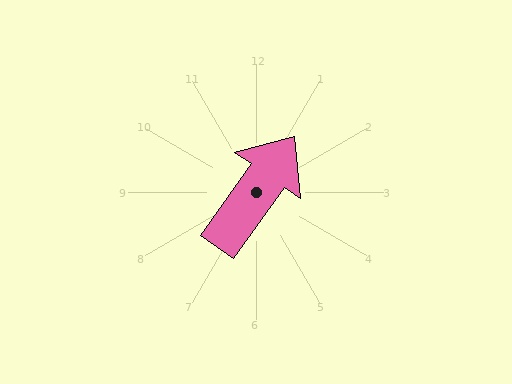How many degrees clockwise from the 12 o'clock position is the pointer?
Approximately 35 degrees.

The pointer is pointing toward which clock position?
Roughly 1 o'clock.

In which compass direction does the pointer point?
Northeast.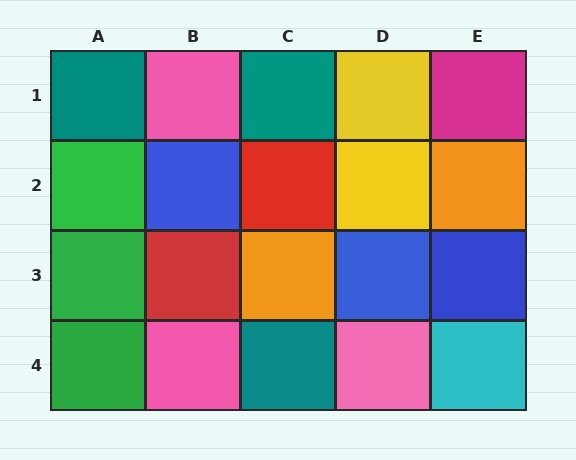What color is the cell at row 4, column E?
Cyan.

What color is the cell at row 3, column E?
Blue.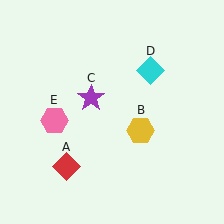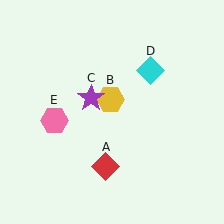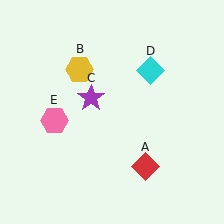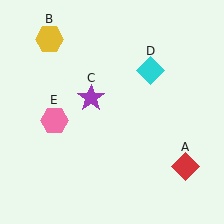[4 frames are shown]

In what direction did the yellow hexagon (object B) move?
The yellow hexagon (object B) moved up and to the left.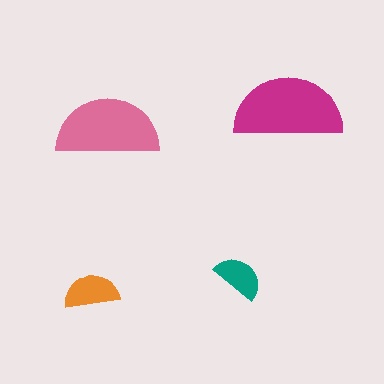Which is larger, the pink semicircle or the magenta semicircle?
The magenta one.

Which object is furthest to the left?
The orange semicircle is leftmost.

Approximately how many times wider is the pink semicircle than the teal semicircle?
About 2 times wider.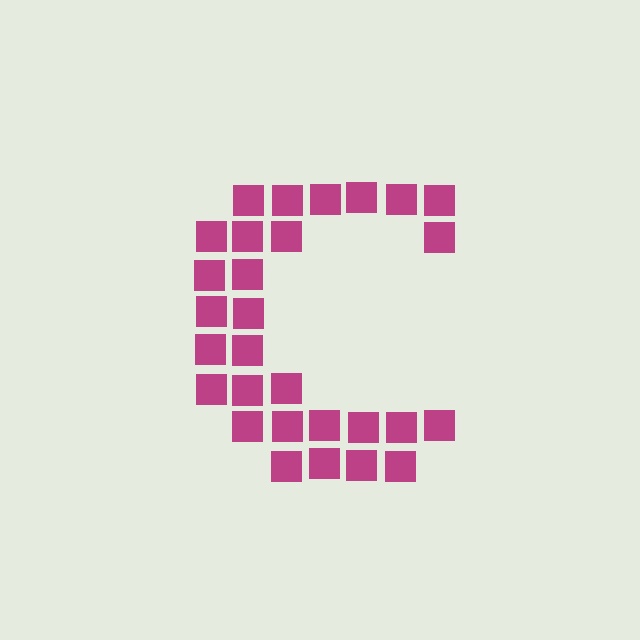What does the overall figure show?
The overall figure shows the letter C.